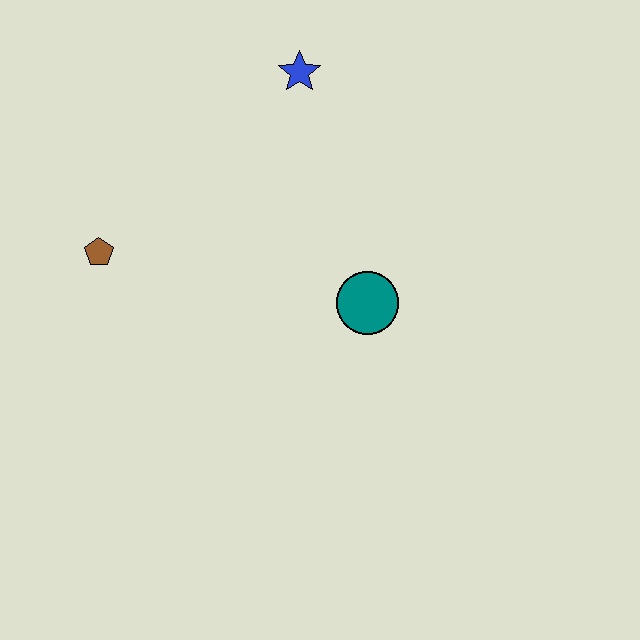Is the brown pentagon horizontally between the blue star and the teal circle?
No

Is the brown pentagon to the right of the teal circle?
No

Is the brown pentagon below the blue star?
Yes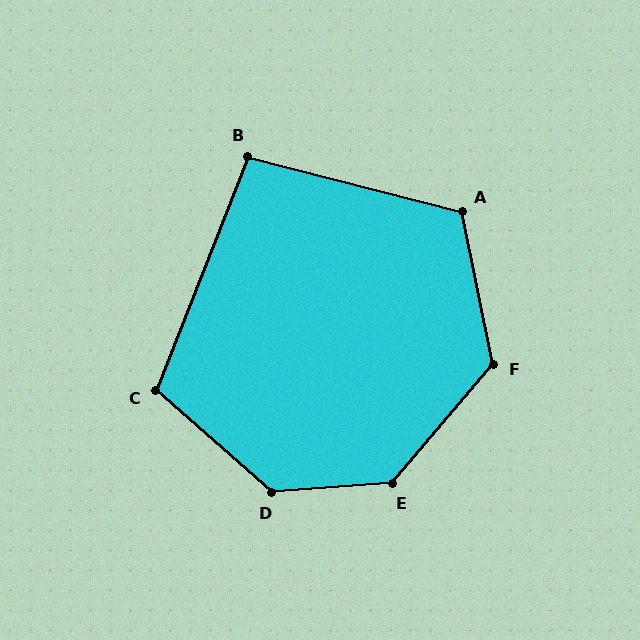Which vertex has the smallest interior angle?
B, at approximately 97 degrees.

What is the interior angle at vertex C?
Approximately 110 degrees (obtuse).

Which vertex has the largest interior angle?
D, at approximately 135 degrees.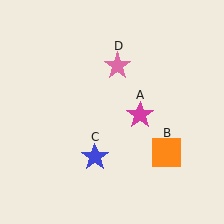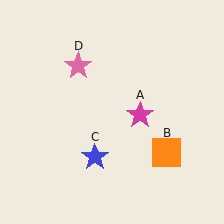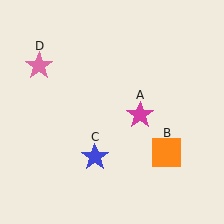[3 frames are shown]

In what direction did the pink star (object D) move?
The pink star (object D) moved left.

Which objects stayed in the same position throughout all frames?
Magenta star (object A) and orange square (object B) and blue star (object C) remained stationary.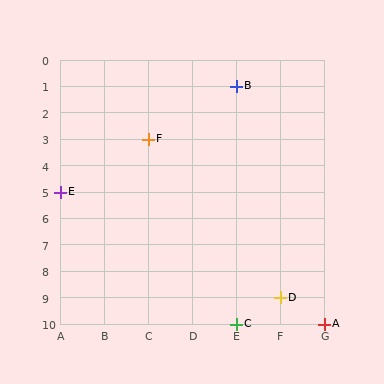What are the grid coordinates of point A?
Point A is at grid coordinates (G, 10).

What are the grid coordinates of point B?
Point B is at grid coordinates (E, 1).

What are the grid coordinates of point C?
Point C is at grid coordinates (E, 10).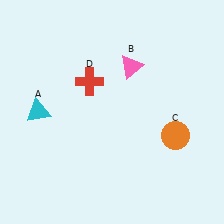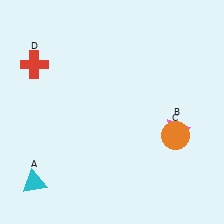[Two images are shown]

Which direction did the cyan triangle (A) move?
The cyan triangle (A) moved down.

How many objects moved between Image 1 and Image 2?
3 objects moved between the two images.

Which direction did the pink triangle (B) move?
The pink triangle (B) moved down.